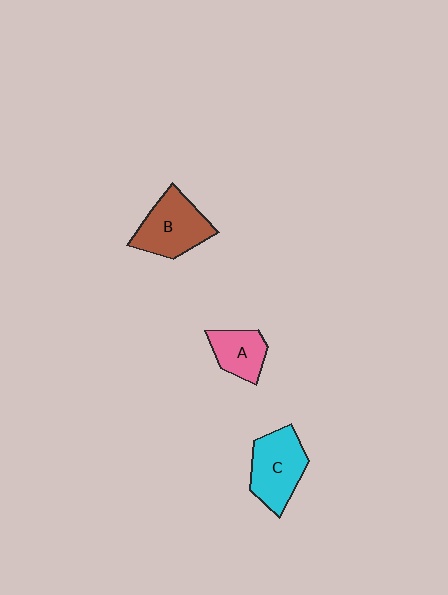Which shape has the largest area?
Shape B (brown).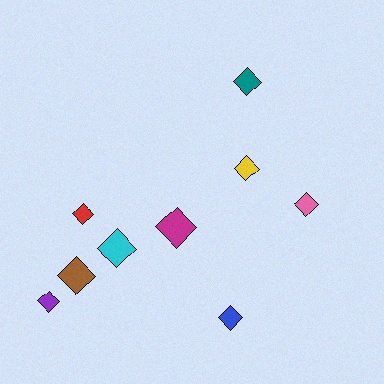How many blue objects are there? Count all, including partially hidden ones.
There is 1 blue object.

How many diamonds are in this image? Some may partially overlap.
There are 9 diamonds.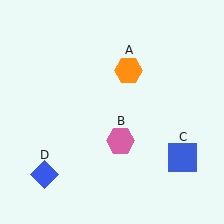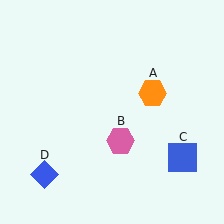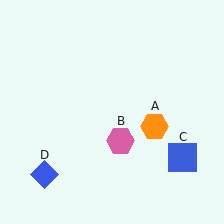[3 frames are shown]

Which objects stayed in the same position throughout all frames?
Pink hexagon (object B) and blue square (object C) and blue diamond (object D) remained stationary.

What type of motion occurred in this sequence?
The orange hexagon (object A) rotated clockwise around the center of the scene.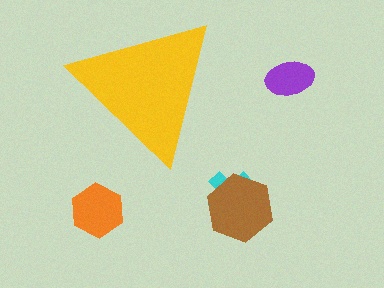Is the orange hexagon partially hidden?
No, the orange hexagon is fully visible.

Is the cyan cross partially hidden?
No, the cyan cross is fully visible.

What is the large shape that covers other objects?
A yellow triangle.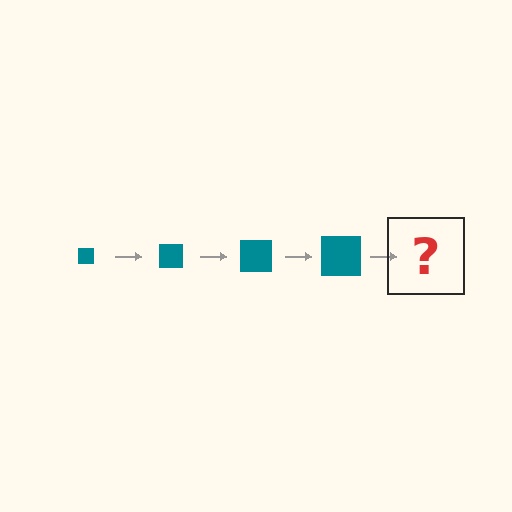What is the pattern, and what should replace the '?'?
The pattern is that the square gets progressively larger each step. The '?' should be a teal square, larger than the previous one.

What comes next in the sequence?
The next element should be a teal square, larger than the previous one.